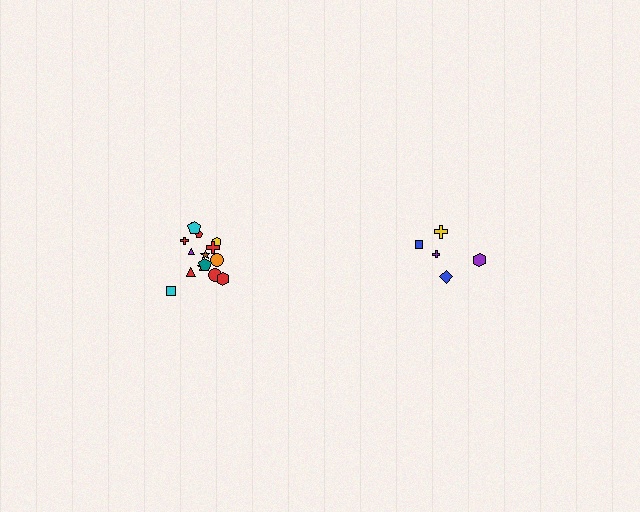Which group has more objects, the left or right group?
The left group.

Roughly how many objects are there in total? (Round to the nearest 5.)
Roughly 20 objects in total.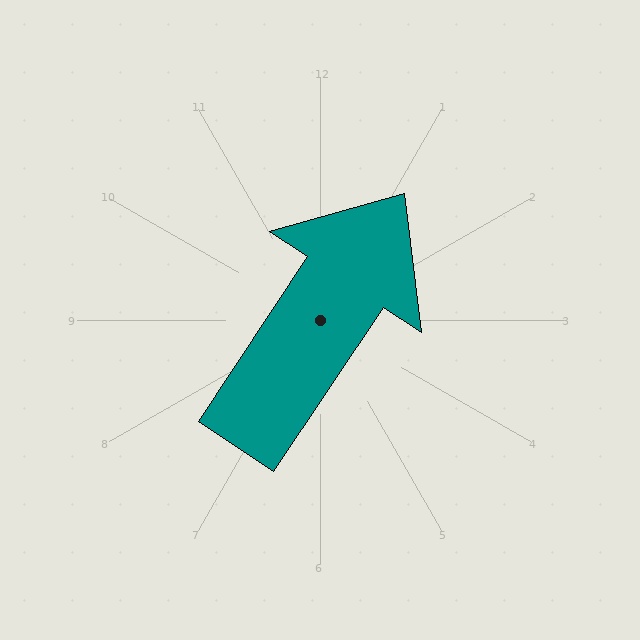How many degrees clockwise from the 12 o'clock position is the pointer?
Approximately 34 degrees.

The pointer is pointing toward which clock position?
Roughly 1 o'clock.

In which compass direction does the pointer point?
Northeast.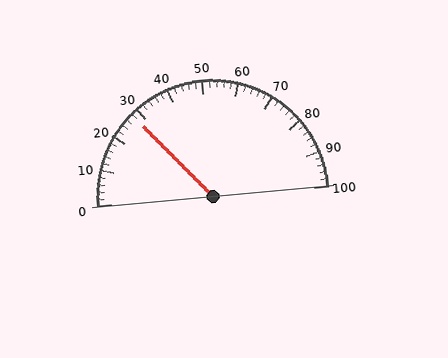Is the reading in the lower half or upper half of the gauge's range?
The reading is in the lower half of the range (0 to 100).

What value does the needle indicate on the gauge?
The needle indicates approximately 28.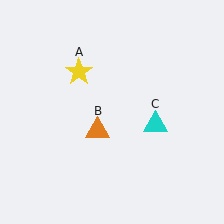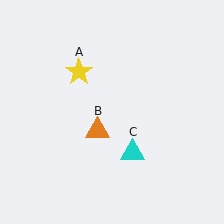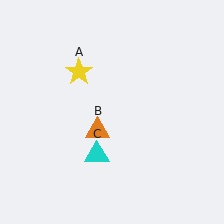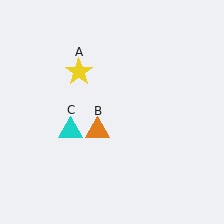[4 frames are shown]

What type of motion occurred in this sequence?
The cyan triangle (object C) rotated clockwise around the center of the scene.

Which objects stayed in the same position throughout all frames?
Yellow star (object A) and orange triangle (object B) remained stationary.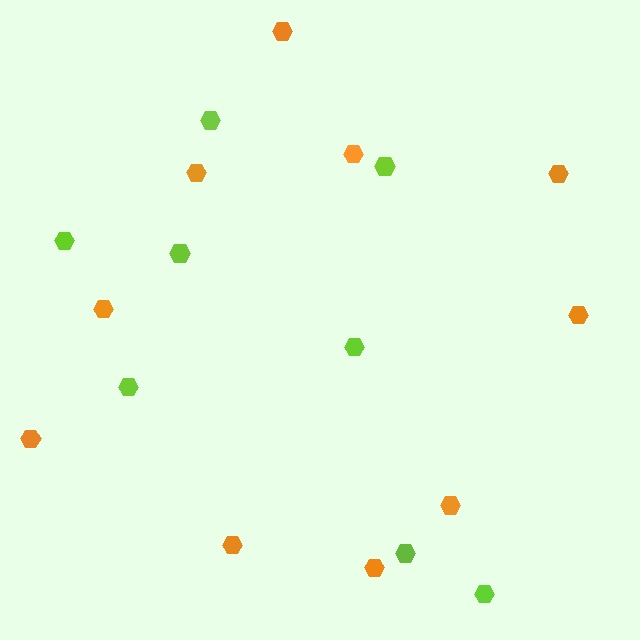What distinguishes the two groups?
There are 2 groups: one group of orange hexagons (10) and one group of lime hexagons (8).